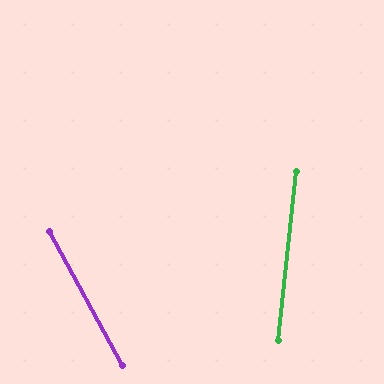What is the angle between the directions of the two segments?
Approximately 35 degrees.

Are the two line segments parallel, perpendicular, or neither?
Neither parallel nor perpendicular — they differ by about 35°.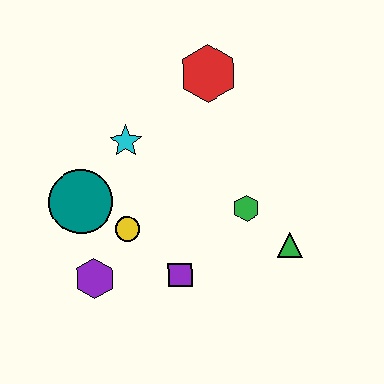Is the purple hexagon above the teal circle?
No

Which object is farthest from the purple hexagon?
The red hexagon is farthest from the purple hexagon.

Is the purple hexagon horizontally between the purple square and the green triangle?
No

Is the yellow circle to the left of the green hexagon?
Yes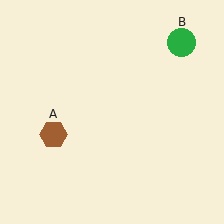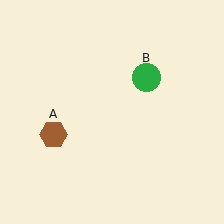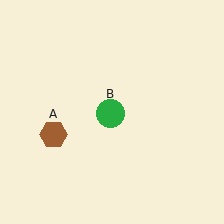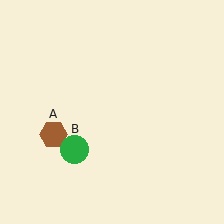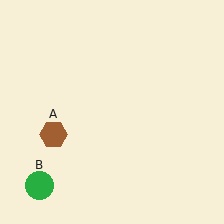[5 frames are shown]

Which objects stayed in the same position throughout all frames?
Brown hexagon (object A) remained stationary.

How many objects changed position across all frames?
1 object changed position: green circle (object B).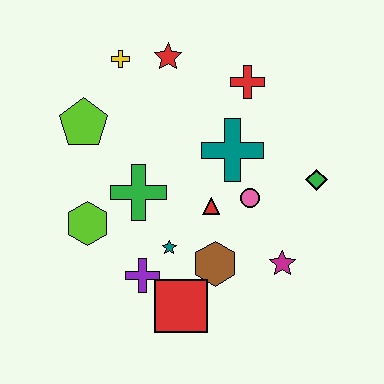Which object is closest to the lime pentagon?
The yellow cross is closest to the lime pentagon.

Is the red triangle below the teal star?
No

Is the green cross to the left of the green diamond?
Yes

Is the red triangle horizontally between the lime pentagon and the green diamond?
Yes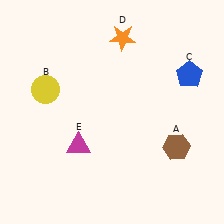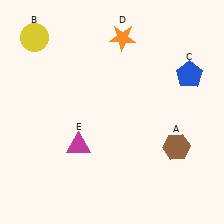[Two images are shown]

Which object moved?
The yellow circle (B) moved up.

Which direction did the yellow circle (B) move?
The yellow circle (B) moved up.